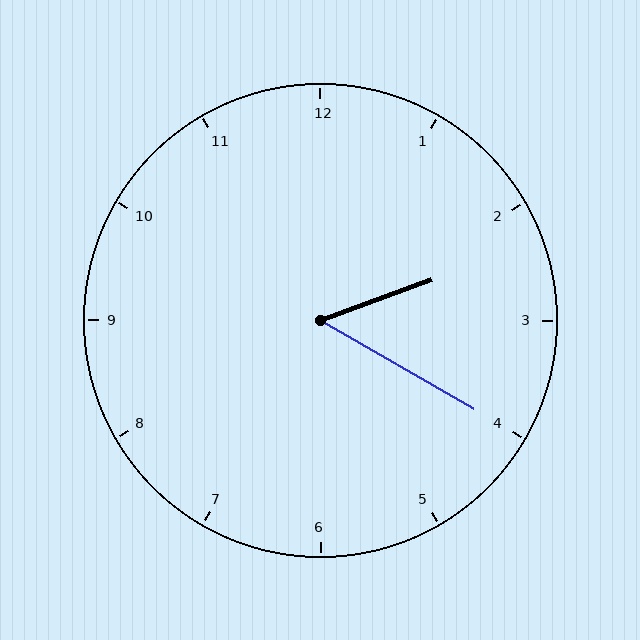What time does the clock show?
2:20.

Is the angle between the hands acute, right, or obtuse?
It is acute.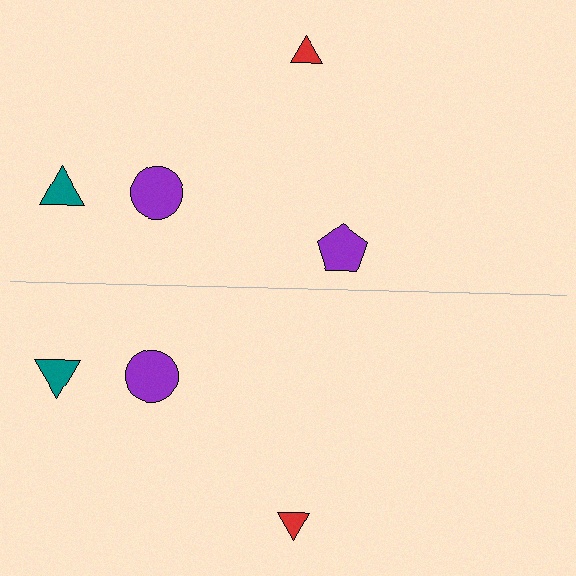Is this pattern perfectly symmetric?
No, the pattern is not perfectly symmetric. A purple pentagon is missing from the bottom side.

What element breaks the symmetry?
A purple pentagon is missing from the bottom side.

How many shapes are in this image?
There are 7 shapes in this image.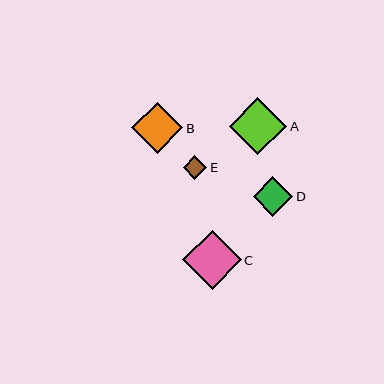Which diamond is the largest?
Diamond C is the largest with a size of approximately 59 pixels.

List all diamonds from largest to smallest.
From largest to smallest: C, A, B, D, E.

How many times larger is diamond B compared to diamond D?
Diamond B is approximately 1.3 times the size of diamond D.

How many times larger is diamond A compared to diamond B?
Diamond A is approximately 1.1 times the size of diamond B.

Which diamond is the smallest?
Diamond E is the smallest with a size of approximately 24 pixels.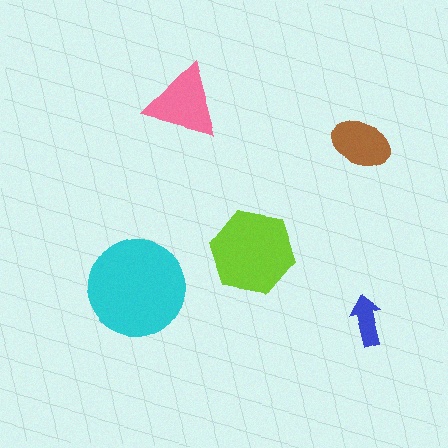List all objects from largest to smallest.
The cyan circle, the lime hexagon, the pink triangle, the brown ellipse, the blue arrow.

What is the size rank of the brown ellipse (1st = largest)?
4th.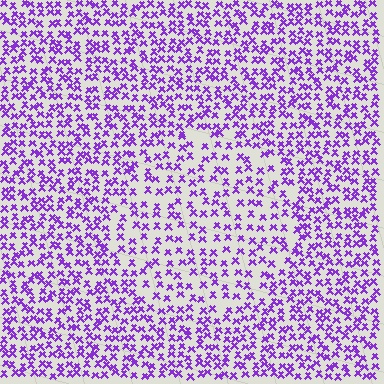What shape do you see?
I see a circle.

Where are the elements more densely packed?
The elements are more densely packed outside the circle boundary.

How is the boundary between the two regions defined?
The boundary is defined by a change in element density (approximately 1.6x ratio). All elements are the same color, size, and shape.